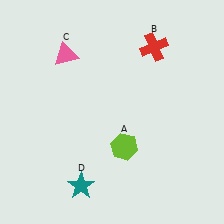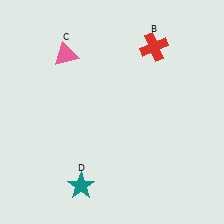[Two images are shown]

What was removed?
The lime hexagon (A) was removed in Image 2.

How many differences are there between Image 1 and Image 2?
There is 1 difference between the two images.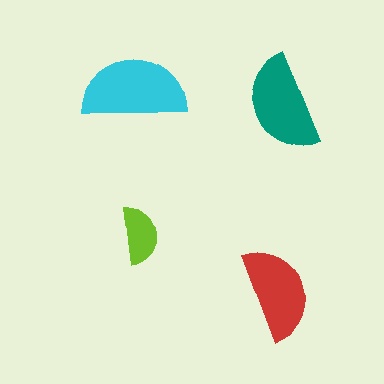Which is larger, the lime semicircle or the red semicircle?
The red one.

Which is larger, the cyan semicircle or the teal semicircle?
The cyan one.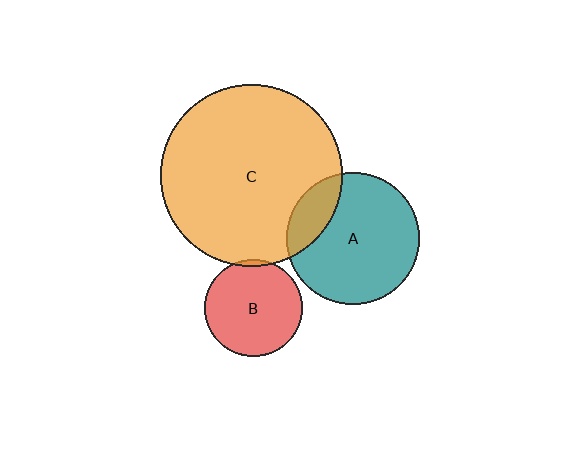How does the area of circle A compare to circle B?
Approximately 1.8 times.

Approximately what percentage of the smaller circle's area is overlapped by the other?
Approximately 5%.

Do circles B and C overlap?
Yes.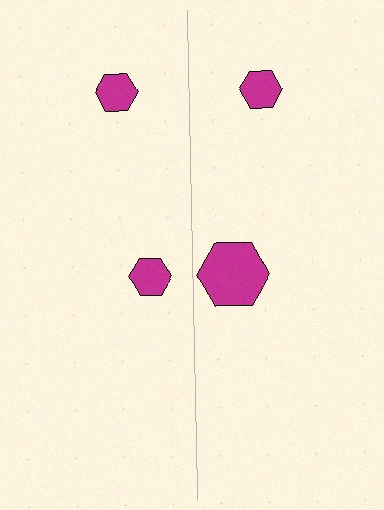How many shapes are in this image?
There are 4 shapes in this image.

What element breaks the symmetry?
The magenta hexagon on the right side has a different size than its mirror counterpart.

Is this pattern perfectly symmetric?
No, the pattern is not perfectly symmetric. The magenta hexagon on the right side has a different size than its mirror counterpart.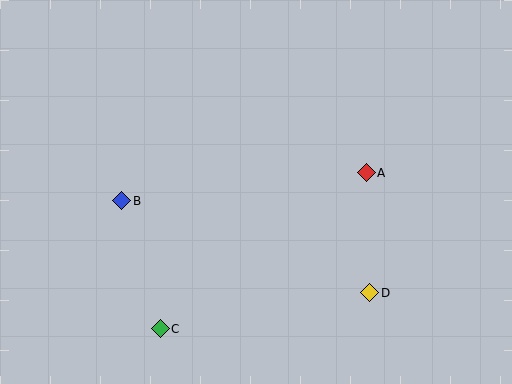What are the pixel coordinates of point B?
Point B is at (122, 201).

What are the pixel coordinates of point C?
Point C is at (160, 329).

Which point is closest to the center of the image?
Point A at (366, 173) is closest to the center.